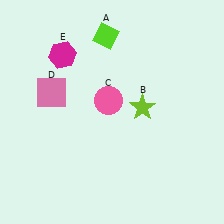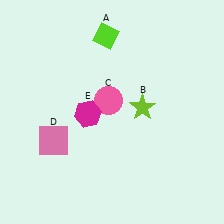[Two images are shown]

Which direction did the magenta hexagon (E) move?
The magenta hexagon (E) moved down.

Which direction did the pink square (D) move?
The pink square (D) moved down.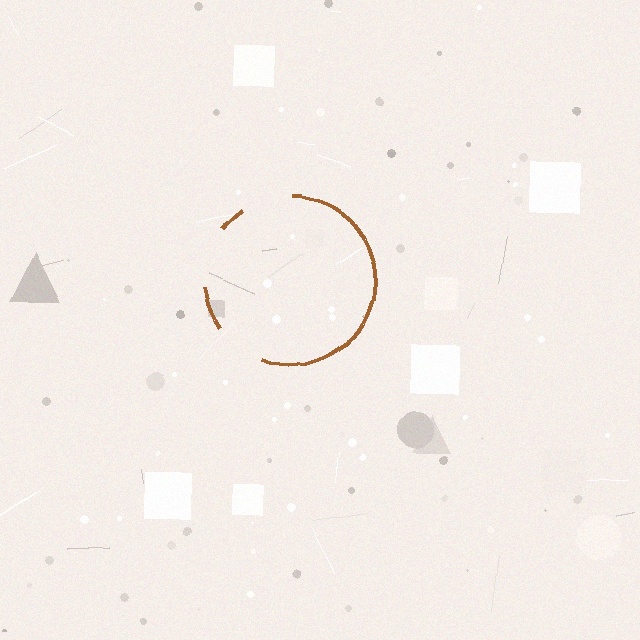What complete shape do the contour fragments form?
The contour fragments form a circle.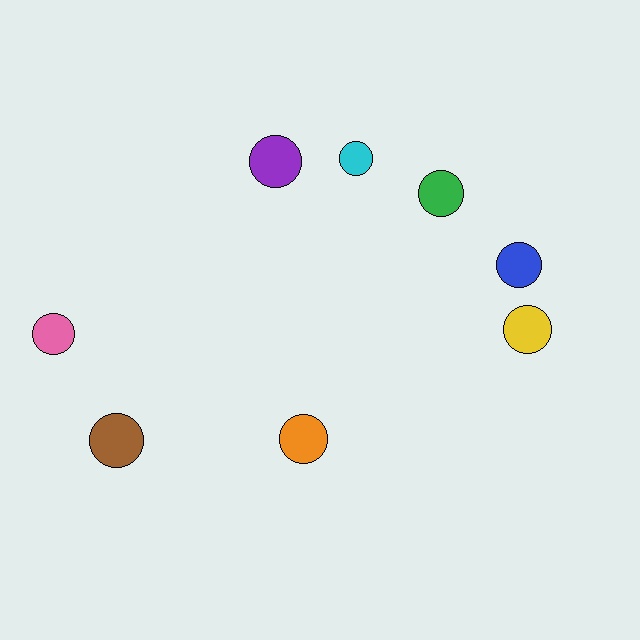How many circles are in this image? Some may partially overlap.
There are 8 circles.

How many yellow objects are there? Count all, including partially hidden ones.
There is 1 yellow object.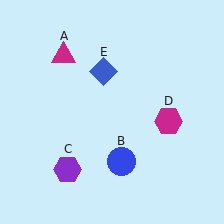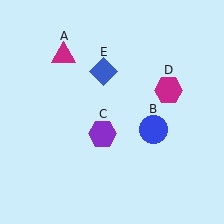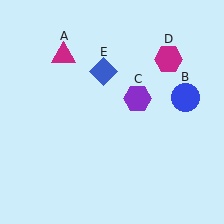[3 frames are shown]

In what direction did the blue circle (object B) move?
The blue circle (object B) moved up and to the right.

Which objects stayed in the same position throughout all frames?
Magenta triangle (object A) and blue diamond (object E) remained stationary.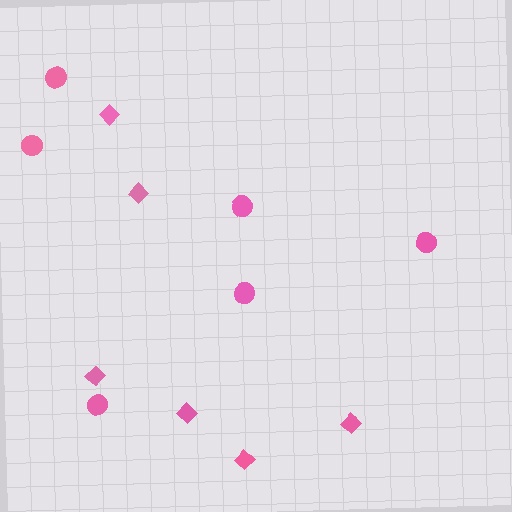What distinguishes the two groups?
There are 2 groups: one group of circles (6) and one group of diamonds (6).